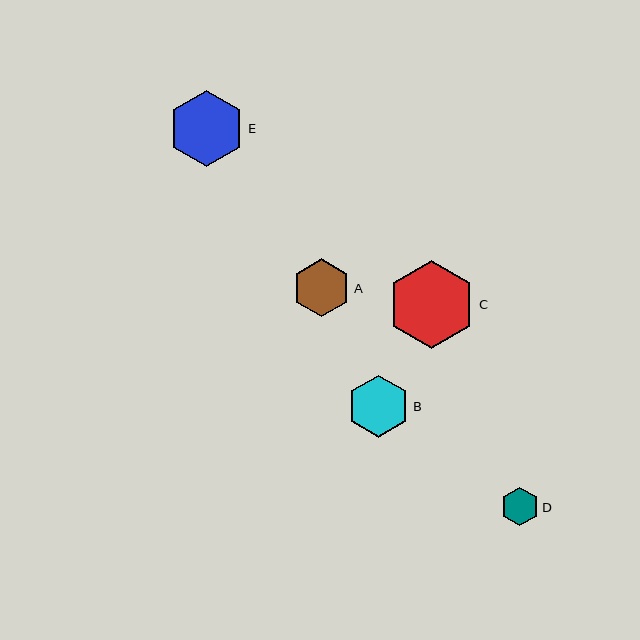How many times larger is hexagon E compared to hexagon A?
Hexagon E is approximately 1.3 times the size of hexagon A.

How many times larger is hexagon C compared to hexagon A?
Hexagon C is approximately 1.5 times the size of hexagon A.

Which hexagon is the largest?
Hexagon C is the largest with a size of approximately 88 pixels.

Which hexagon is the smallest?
Hexagon D is the smallest with a size of approximately 38 pixels.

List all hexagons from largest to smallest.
From largest to smallest: C, E, B, A, D.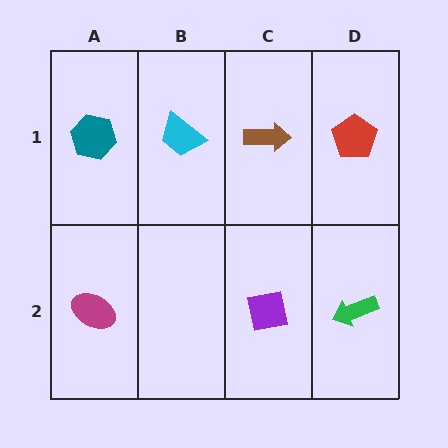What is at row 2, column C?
A purple square.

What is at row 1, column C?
A brown arrow.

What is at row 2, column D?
A green arrow.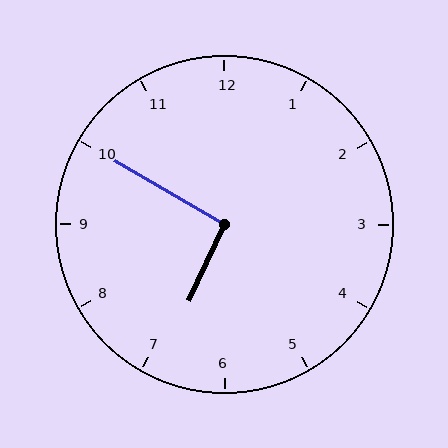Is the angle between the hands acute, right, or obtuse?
It is right.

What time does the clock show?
6:50.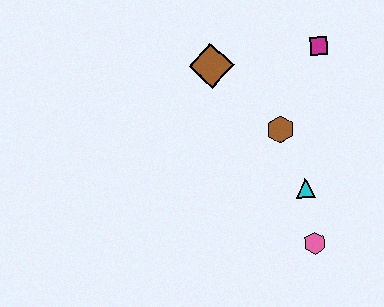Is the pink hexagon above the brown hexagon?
No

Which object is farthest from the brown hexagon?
The pink hexagon is farthest from the brown hexagon.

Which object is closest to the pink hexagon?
The cyan triangle is closest to the pink hexagon.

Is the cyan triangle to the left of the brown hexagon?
No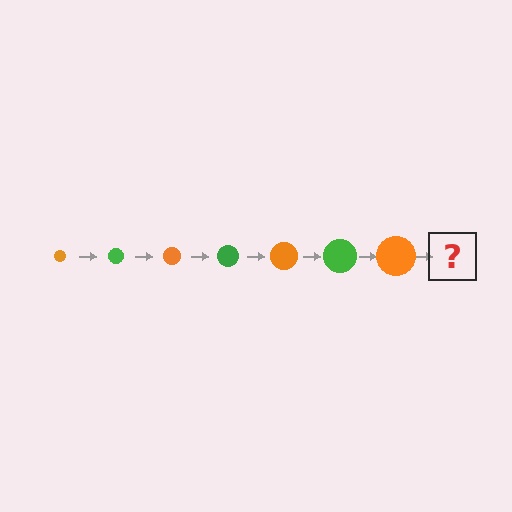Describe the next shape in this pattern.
It should be a green circle, larger than the previous one.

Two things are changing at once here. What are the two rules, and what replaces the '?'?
The two rules are that the circle grows larger each step and the color cycles through orange and green. The '?' should be a green circle, larger than the previous one.